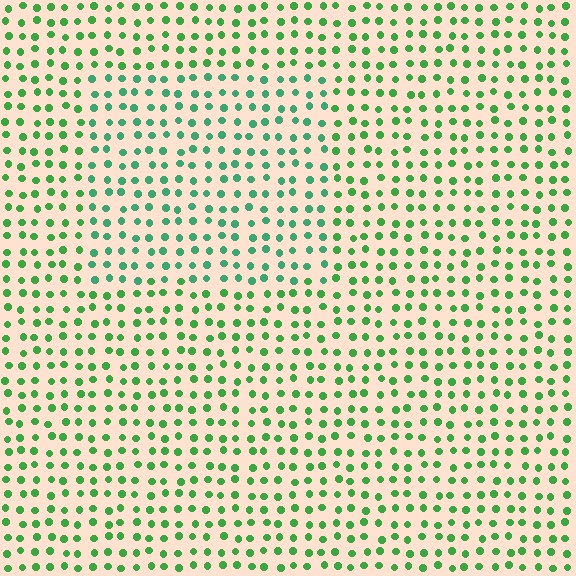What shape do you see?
I see a rectangle.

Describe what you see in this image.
The image is filled with small green elements in a uniform arrangement. A rectangle-shaped region is visible where the elements are tinted to a slightly different hue, forming a subtle color boundary.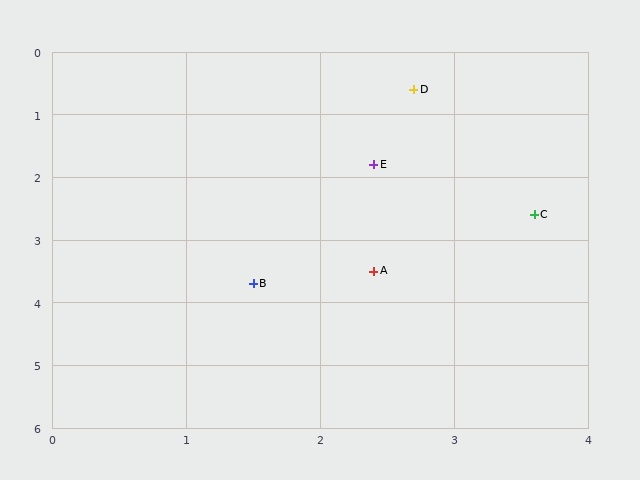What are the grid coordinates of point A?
Point A is at approximately (2.4, 3.5).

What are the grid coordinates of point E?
Point E is at approximately (2.4, 1.8).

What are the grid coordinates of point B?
Point B is at approximately (1.5, 3.7).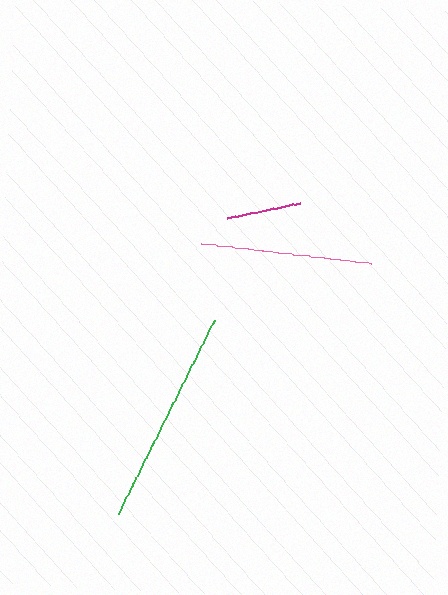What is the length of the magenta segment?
The magenta segment is approximately 74 pixels long.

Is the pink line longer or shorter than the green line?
The green line is longer than the pink line.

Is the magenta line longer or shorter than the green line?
The green line is longer than the magenta line.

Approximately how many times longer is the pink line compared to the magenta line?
The pink line is approximately 2.3 times the length of the magenta line.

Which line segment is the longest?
The green line is the longest at approximately 217 pixels.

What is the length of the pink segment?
The pink segment is approximately 172 pixels long.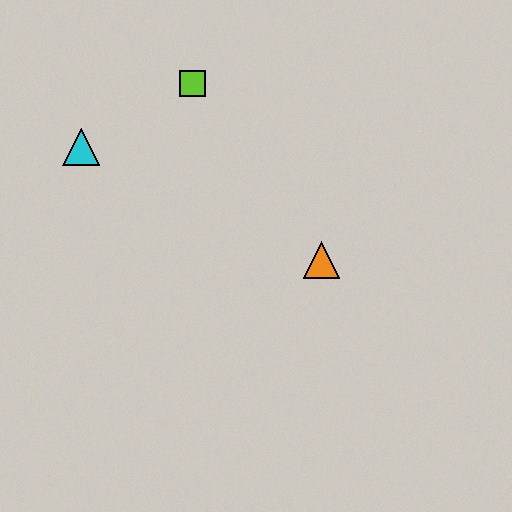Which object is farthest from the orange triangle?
The cyan triangle is farthest from the orange triangle.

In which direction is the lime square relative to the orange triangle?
The lime square is above the orange triangle.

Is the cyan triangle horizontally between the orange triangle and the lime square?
No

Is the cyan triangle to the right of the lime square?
No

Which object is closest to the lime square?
The cyan triangle is closest to the lime square.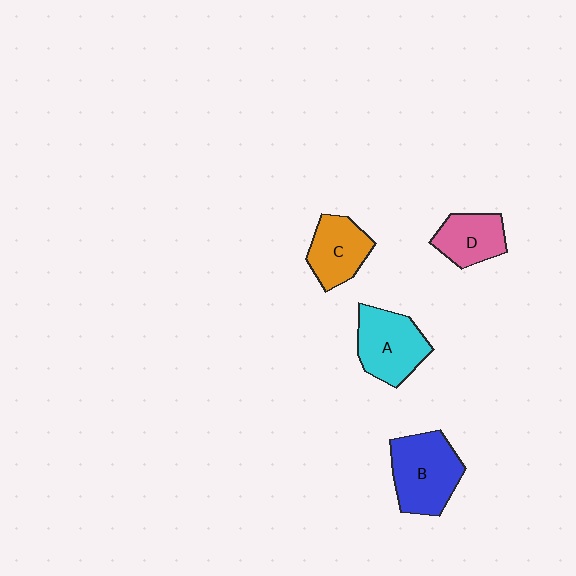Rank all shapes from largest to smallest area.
From largest to smallest: B (blue), A (cyan), C (orange), D (pink).